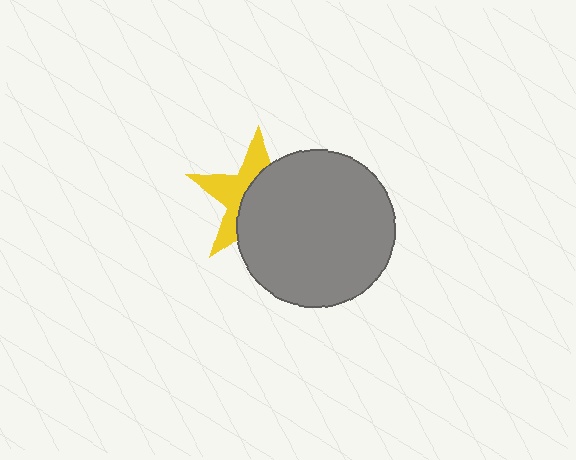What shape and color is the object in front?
The object in front is a gray circle.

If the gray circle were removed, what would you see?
You would see the complete yellow star.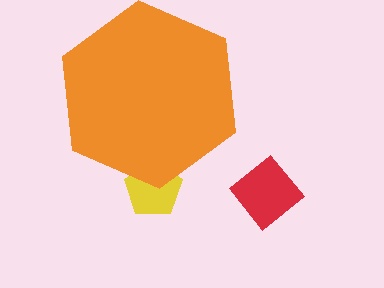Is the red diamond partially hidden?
No, the red diamond is fully visible.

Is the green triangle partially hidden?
Yes, the green triangle is partially hidden behind the orange hexagon.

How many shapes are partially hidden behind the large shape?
2 shapes are partially hidden.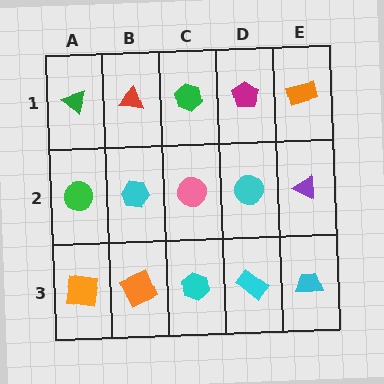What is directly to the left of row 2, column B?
A green circle.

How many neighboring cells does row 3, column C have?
3.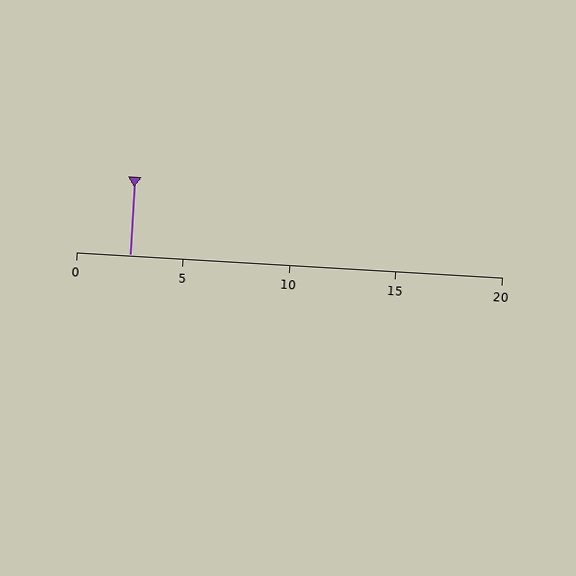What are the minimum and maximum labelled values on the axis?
The axis runs from 0 to 20.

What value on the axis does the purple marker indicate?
The marker indicates approximately 2.5.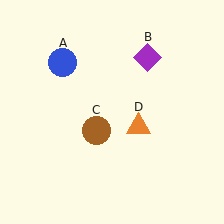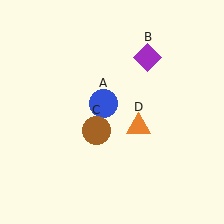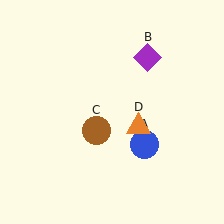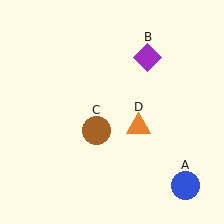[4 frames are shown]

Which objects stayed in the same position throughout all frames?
Purple diamond (object B) and brown circle (object C) and orange triangle (object D) remained stationary.